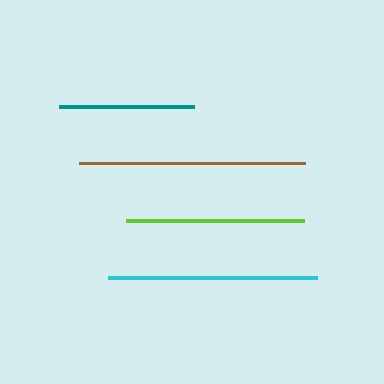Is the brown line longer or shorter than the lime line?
The brown line is longer than the lime line.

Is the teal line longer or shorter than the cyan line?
The cyan line is longer than the teal line.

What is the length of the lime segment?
The lime segment is approximately 178 pixels long.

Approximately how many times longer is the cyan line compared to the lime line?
The cyan line is approximately 1.2 times the length of the lime line.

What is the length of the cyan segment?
The cyan segment is approximately 209 pixels long.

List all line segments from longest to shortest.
From longest to shortest: brown, cyan, lime, teal.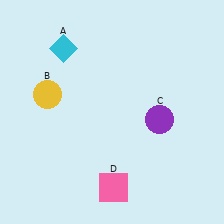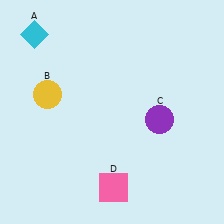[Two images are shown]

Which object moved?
The cyan diamond (A) moved left.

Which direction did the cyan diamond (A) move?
The cyan diamond (A) moved left.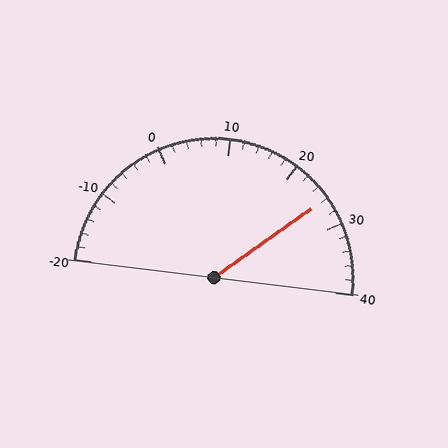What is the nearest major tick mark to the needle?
The nearest major tick mark is 30.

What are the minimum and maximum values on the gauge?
The gauge ranges from -20 to 40.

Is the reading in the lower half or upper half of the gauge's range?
The reading is in the upper half of the range (-20 to 40).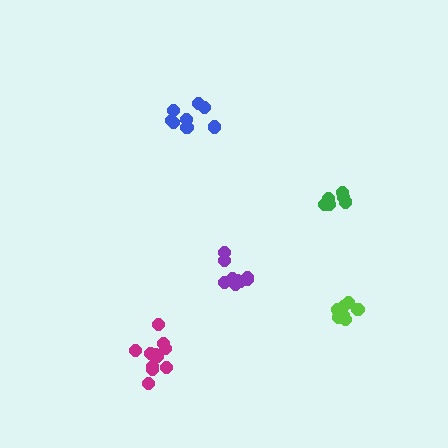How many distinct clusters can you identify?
There are 5 distinct clusters.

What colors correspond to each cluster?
The clusters are colored: purple, lime, green, blue, magenta.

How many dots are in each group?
Group 1: 9 dots, Group 2: 9 dots, Group 3: 6 dots, Group 4: 8 dots, Group 5: 11 dots (43 total).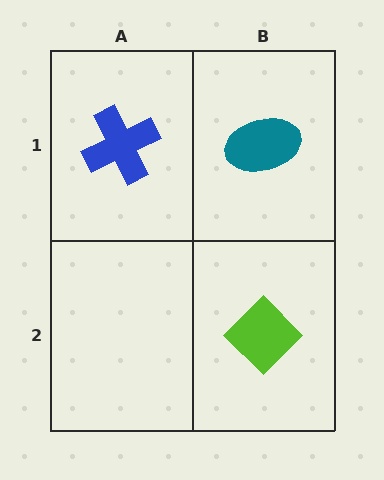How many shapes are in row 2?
1 shape.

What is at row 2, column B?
A lime diamond.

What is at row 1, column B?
A teal ellipse.